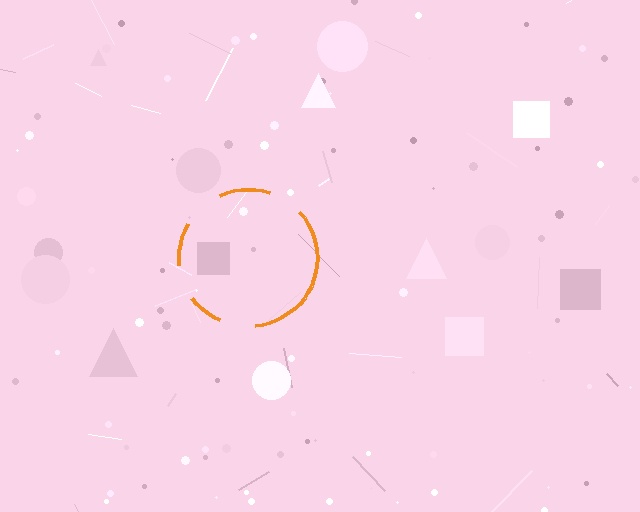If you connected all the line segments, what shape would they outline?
They would outline a circle.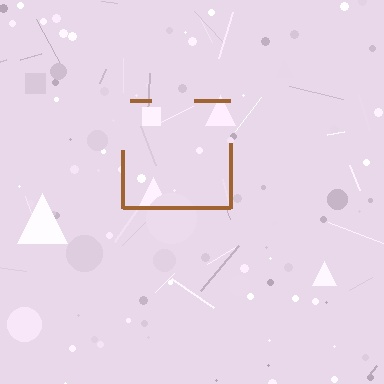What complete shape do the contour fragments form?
The contour fragments form a square.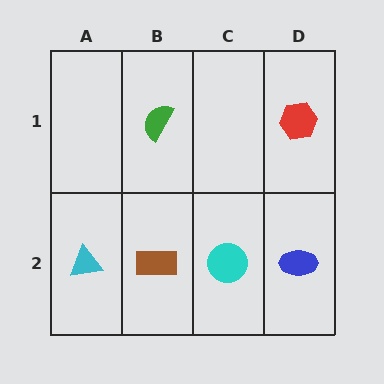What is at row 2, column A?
A cyan triangle.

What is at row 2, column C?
A cyan circle.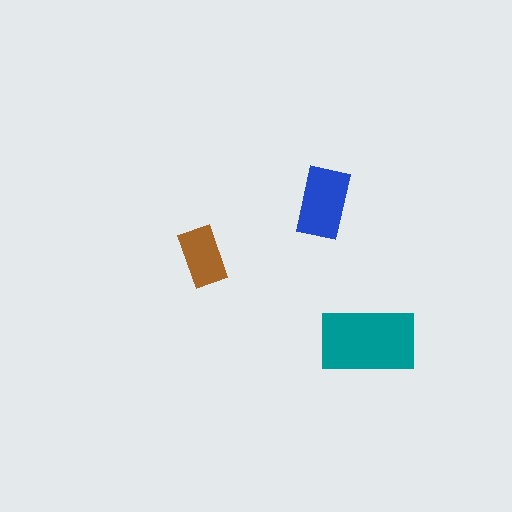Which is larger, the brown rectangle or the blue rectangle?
The blue one.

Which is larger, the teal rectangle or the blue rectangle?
The teal one.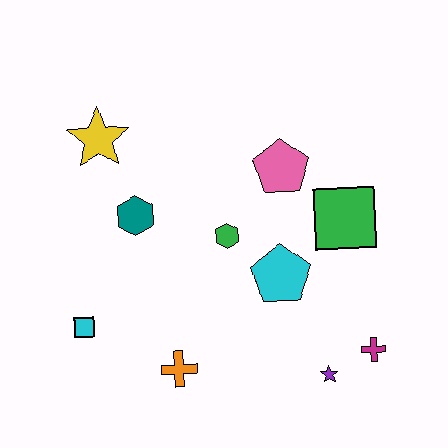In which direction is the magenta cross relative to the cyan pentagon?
The magenta cross is to the right of the cyan pentagon.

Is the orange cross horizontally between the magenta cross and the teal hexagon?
Yes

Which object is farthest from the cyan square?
The magenta cross is farthest from the cyan square.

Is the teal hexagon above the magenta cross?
Yes